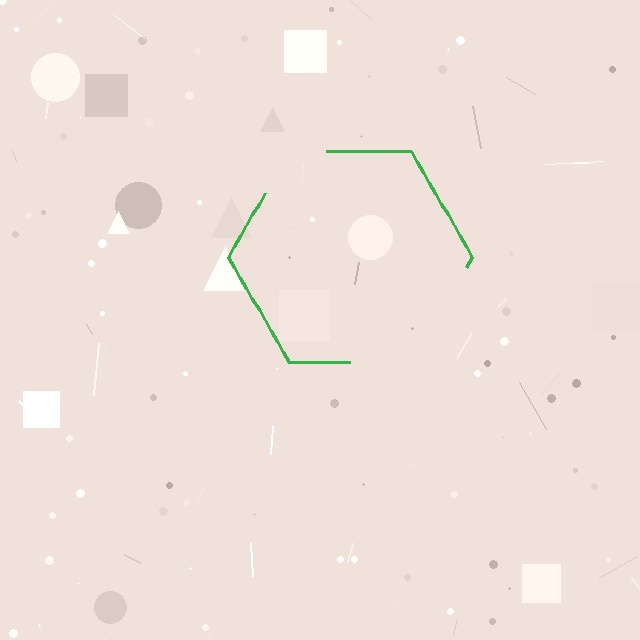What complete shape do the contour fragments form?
The contour fragments form a hexagon.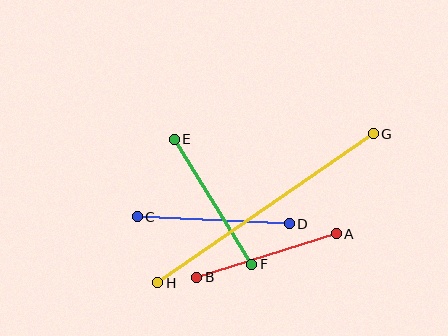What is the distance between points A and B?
The distance is approximately 147 pixels.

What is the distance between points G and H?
The distance is approximately 262 pixels.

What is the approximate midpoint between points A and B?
The midpoint is at approximately (267, 255) pixels.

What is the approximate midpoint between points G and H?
The midpoint is at approximately (265, 208) pixels.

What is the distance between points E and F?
The distance is approximately 147 pixels.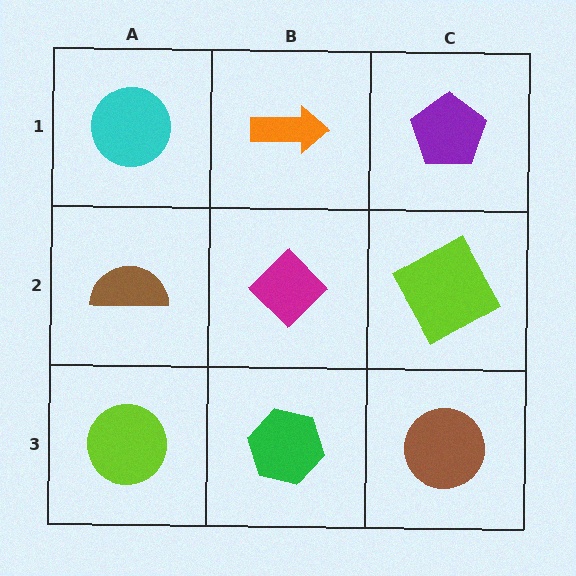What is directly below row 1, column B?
A magenta diamond.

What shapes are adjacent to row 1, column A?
A brown semicircle (row 2, column A), an orange arrow (row 1, column B).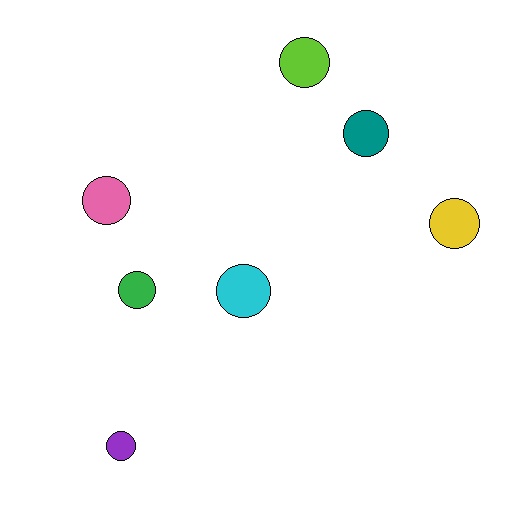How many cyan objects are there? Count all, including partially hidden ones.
There is 1 cyan object.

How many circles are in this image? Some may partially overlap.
There are 7 circles.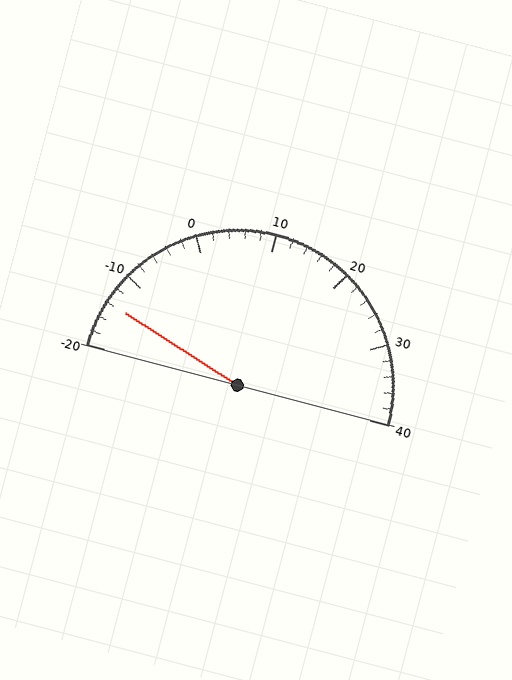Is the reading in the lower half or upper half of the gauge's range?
The reading is in the lower half of the range (-20 to 40).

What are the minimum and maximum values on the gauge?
The gauge ranges from -20 to 40.